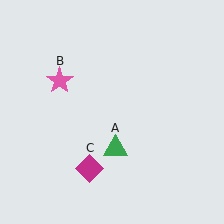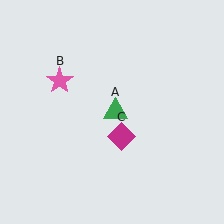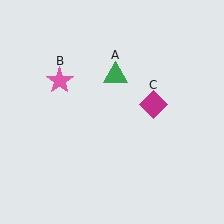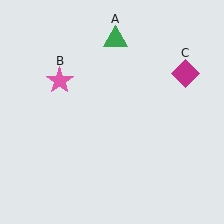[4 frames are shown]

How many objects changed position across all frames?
2 objects changed position: green triangle (object A), magenta diamond (object C).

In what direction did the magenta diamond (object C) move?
The magenta diamond (object C) moved up and to the right.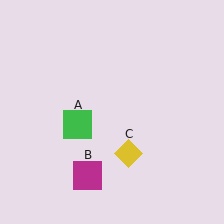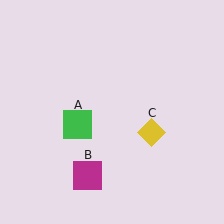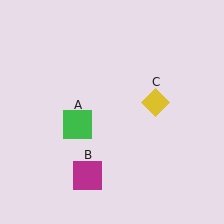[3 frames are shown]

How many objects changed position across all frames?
1 object changed position: yellow diamond (object C).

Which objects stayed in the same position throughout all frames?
Green square (object A) and magenta square (object B) remained stationary.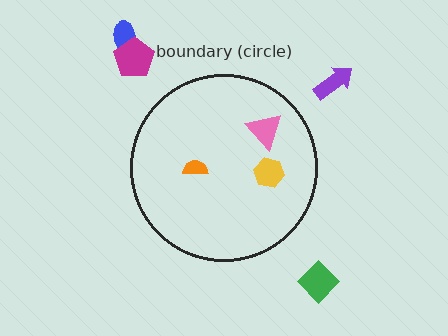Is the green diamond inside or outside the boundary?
Outside.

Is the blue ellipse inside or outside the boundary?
Outside.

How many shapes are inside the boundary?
3 inside, 4 outside.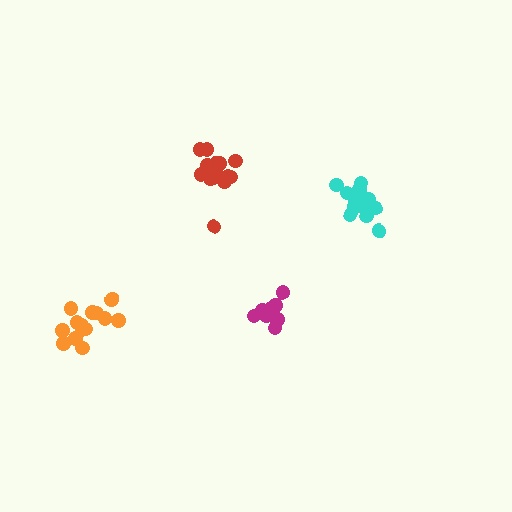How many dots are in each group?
Group 1: 15 dots, Group 2: 15 dots, Group 3: 14 dots, Group 4: 9 dots (53 total).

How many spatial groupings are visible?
There are 4 spatial groupings.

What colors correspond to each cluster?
The clusters are colored: cyan, orange, red, magenta.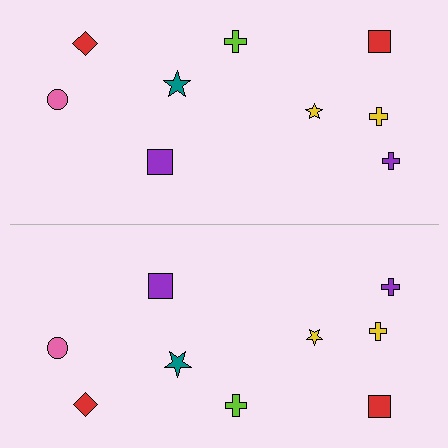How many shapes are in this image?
There are 18 shapes in this image.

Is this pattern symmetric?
Yes, this pattern has bilateral (reflection) symmetry.